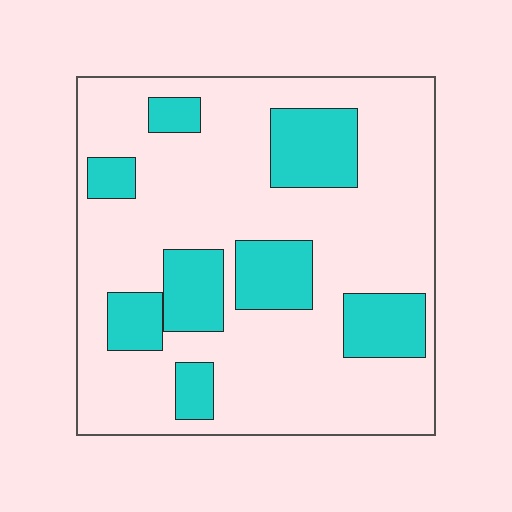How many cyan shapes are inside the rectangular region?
8.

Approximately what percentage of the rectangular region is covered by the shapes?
Approximately 25%.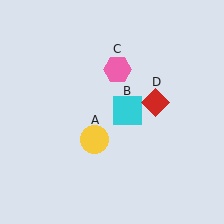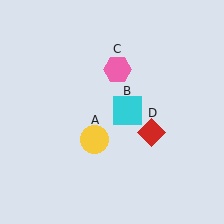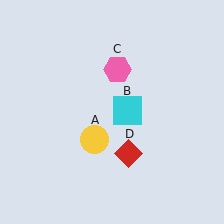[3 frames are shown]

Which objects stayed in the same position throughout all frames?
Yellow circle (object A) and cyan square (object B) and pink hexagon (object C) remained stationary.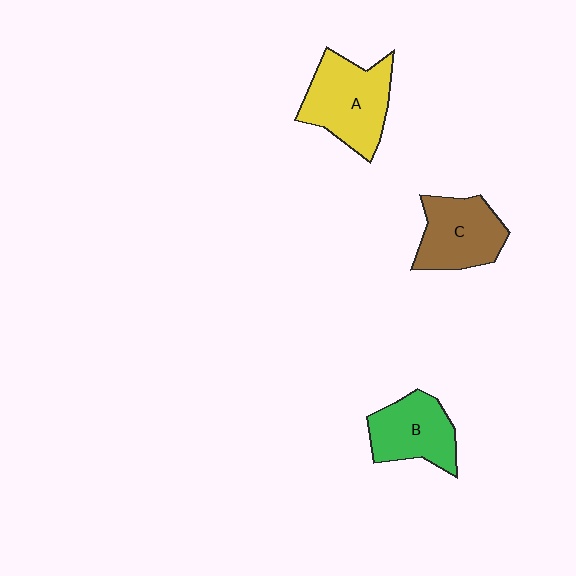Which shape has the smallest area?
Shape B (green).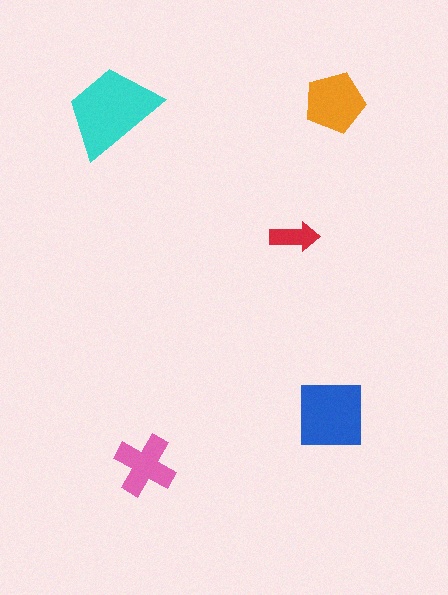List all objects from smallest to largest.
The red arrow, the pink cross, the orange pentagon, the blue square, the cyan trapezoid.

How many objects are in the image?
There are 5 objects in the image.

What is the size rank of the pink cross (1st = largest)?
4th.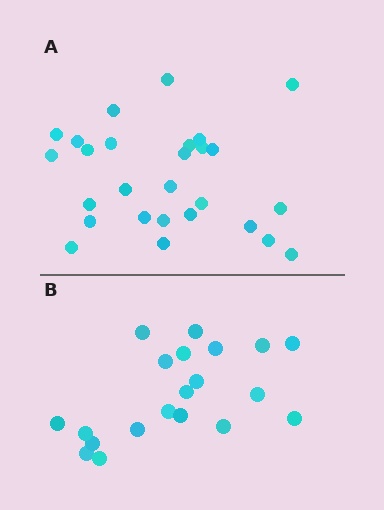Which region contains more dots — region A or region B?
Region A (the top region) has more dots.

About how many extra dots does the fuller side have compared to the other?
Region A has roughly 8 or so more dots than region B.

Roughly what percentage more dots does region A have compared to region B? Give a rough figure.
About 35% more.